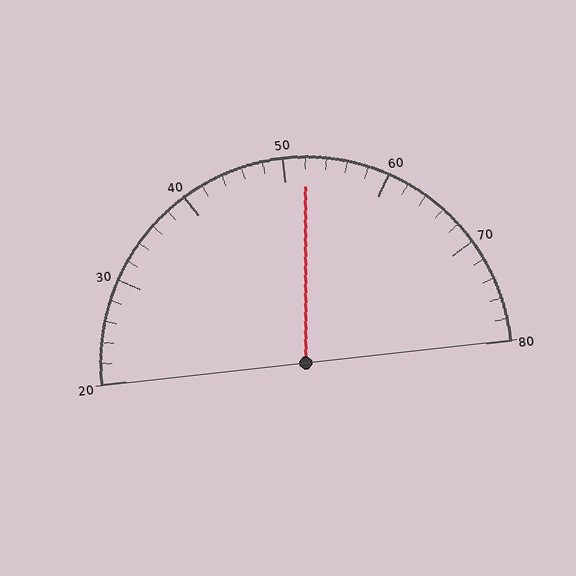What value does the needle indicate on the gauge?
The needle indicates approximately 52.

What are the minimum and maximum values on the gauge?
The gauge ranges from 20 to 80.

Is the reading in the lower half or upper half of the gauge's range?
The reading is in the upper half of the range (20 to 80).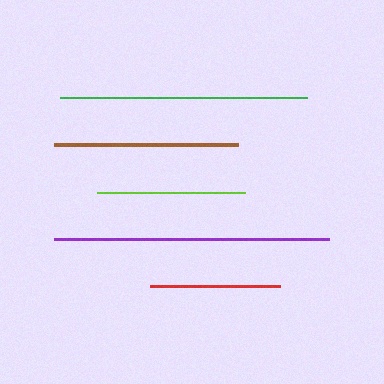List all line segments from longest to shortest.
From longest to shortest: purple, green, brown, lime, red.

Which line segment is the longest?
The purple line is the longest at approximately 275 pixels.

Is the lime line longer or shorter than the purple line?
The purple line is longer than the lime line.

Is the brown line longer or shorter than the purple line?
The purple line is longer than the brown line.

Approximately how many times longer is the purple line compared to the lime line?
The purple line is approximately 1.9 times the length of the lime line.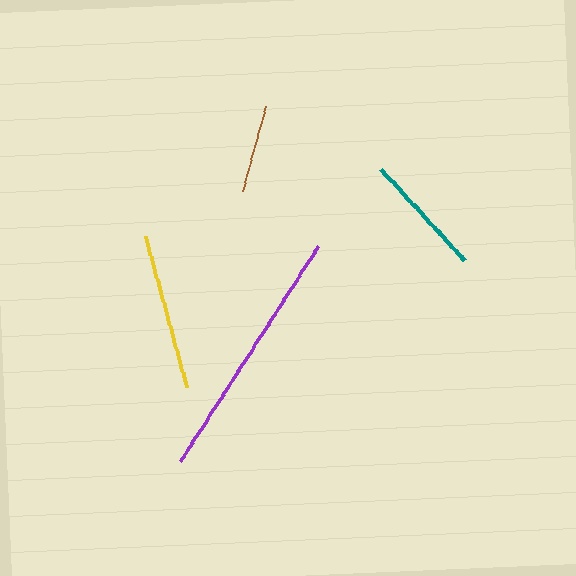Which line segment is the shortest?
The brown line is the shortest at approximately 88 pixels.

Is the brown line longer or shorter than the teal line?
The teal line is longer than the brown line.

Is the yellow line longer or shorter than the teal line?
The yellow line is longer than the teal line.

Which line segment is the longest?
The purple line is the longest at approximately 255 pixels.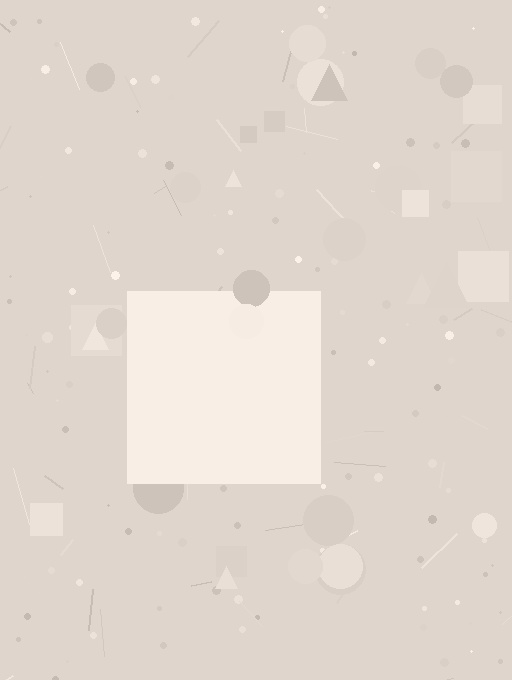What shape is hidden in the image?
A square is hidden in the image.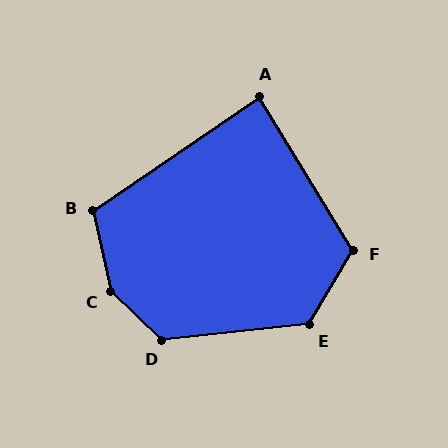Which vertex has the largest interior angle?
C, at approximately 146 degrees.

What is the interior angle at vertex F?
Approximately 118 degrees (obtuse).